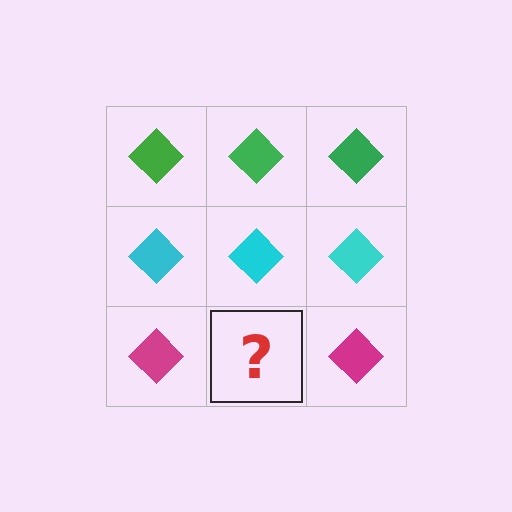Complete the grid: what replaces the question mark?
The question mark should be replaced with a magenta diamond.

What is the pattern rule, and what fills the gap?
The rule is that each row has a consistent color. The gap should be filled with a magenta diamond.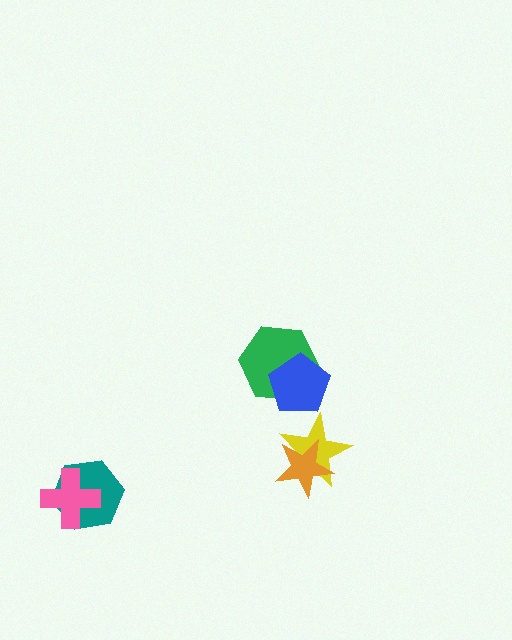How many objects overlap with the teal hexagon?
1 object overlaps with the teal hexagon.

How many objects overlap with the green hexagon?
1 object overlaps with the green hexagon.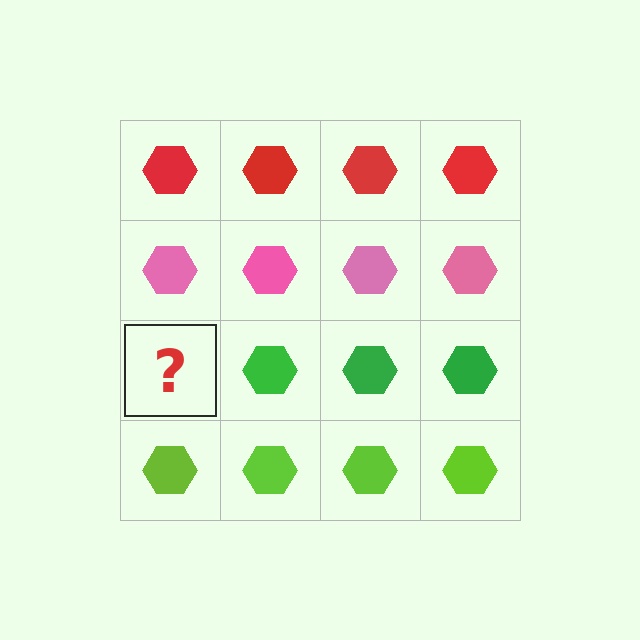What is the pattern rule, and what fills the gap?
The rule is that each row has a consistent color. The gap should be filled with a green hexagon.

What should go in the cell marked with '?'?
The missing cell should contain a green hexagon.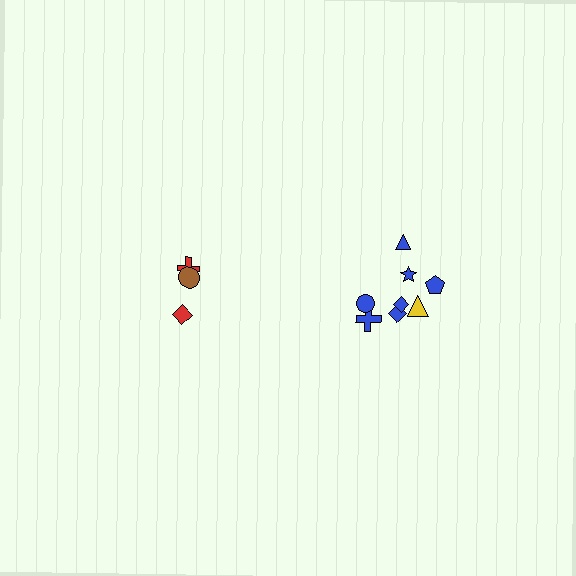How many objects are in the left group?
There are 3 objects.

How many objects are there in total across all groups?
There are 11 objects.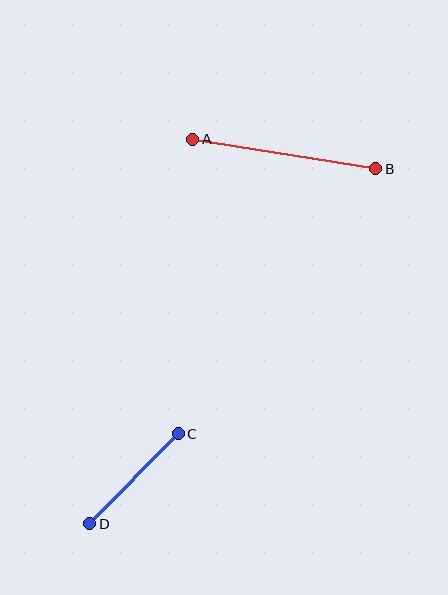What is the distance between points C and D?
The distance is approximately 126 pixels.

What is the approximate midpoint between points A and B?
The midpoint is at approximately (284, 154) pixels.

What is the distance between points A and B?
The distance is approximately 186 pixels.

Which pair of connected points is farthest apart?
Points A and B are farthest apart.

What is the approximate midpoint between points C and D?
The midpoint is at approximately (134, 479) pixels.